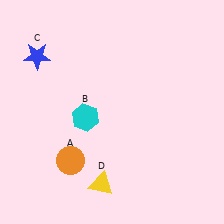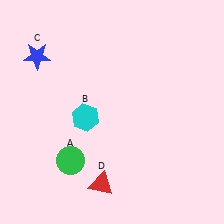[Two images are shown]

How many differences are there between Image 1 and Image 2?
There are 2 differences between the two images.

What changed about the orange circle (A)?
In Image 1, A is orange. In Image 2, it changed to green.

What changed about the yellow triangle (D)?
In Image 1, D is yellow. In Image 2, it changed to red.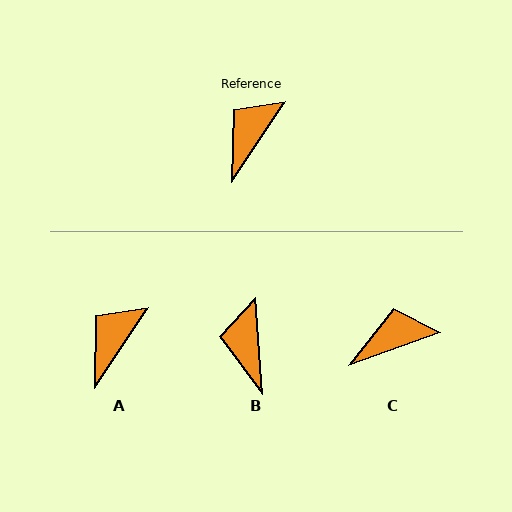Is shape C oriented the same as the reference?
No, it is off by about 37 degrees.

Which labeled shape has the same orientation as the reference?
A.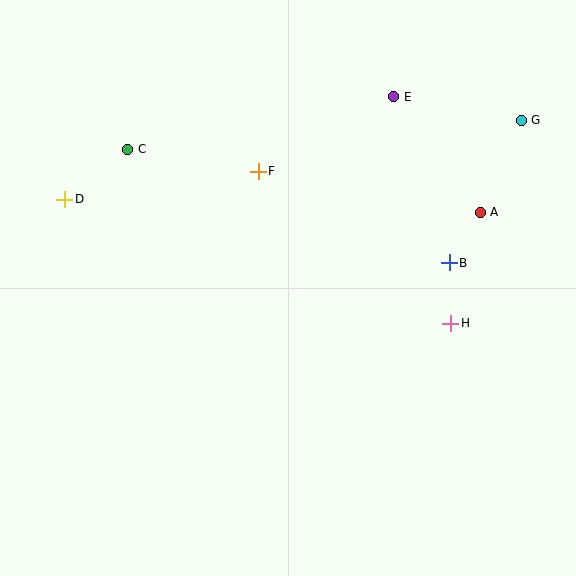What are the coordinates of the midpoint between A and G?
The midpoint between A and G is at (501, 166).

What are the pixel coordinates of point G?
Point G is at (521, 120).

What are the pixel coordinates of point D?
Point D is at (65, 199).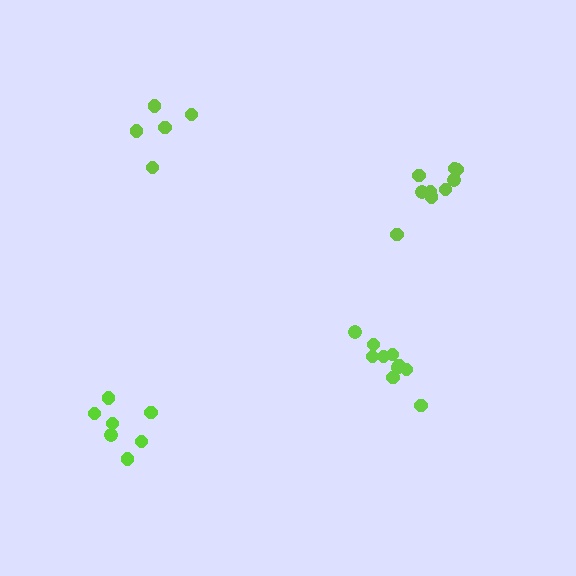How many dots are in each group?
Group 1: 10 dots, Group 2: 9 dots, Group 3: 5 dots, Group 4: 7 dots (31 total).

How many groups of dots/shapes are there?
There are 4 groups.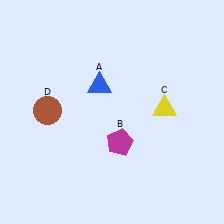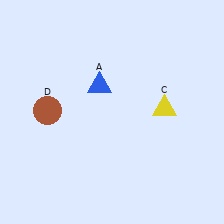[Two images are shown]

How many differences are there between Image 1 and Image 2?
There is 1 difference between the two images.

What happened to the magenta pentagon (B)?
The magenta pentagon (B) was removed in Image 2. It was in the bottom-right area of Image 1.